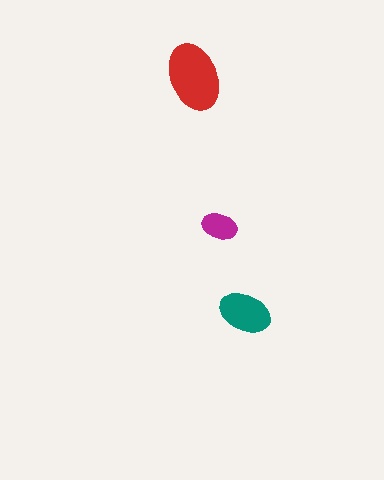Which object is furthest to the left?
The red ellipse is leftmost.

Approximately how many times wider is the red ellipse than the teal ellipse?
About 1.5 times wider.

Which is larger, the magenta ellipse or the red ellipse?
The red one.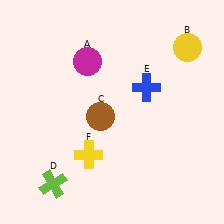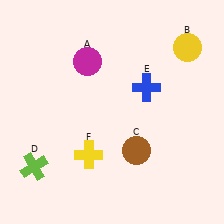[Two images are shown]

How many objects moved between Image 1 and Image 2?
2 objects moved between the two images.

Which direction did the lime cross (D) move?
The lime cross (D) moved left.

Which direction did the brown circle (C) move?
The brown circle (C) moved right.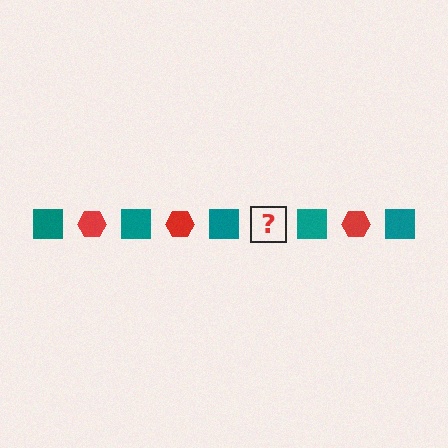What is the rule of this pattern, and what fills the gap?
The rule is that the pattern alternates between teal square and red hexagon. The gap should be filled with a red hexagon.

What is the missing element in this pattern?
The missing element is a red hexagon.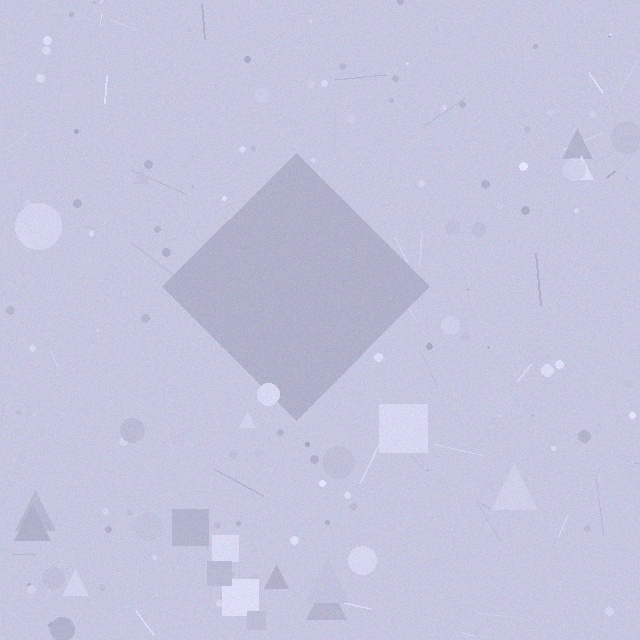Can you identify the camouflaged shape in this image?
The camouflaged shape is a diamond.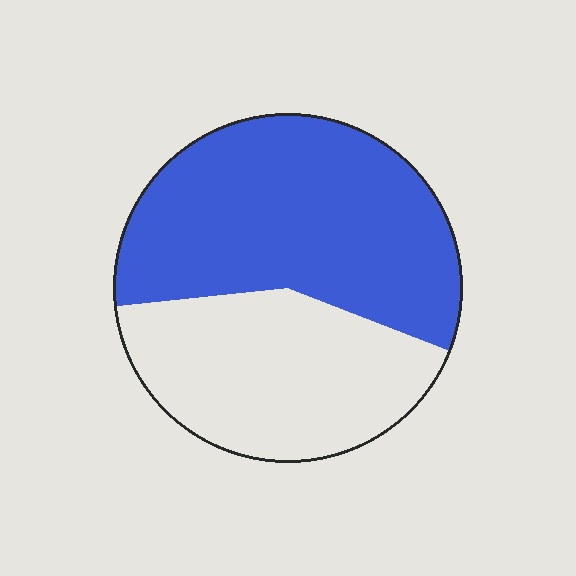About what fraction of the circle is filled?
About three fifths (3/5).